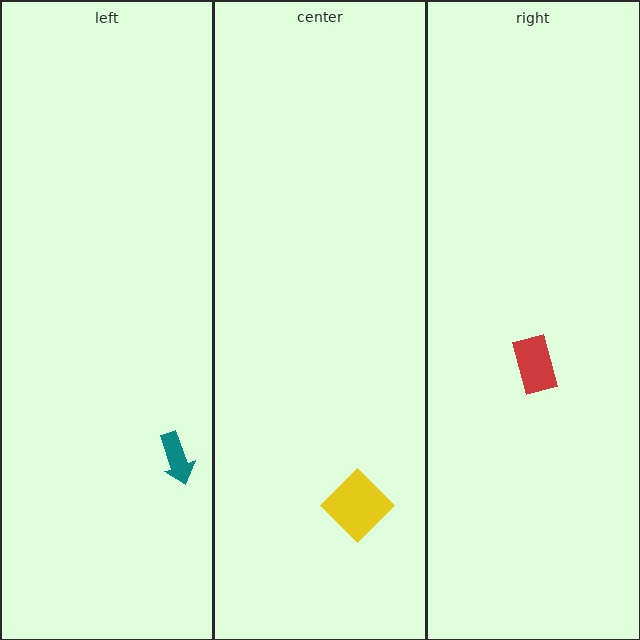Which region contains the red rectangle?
The right region.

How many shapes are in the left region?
1.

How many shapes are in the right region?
1.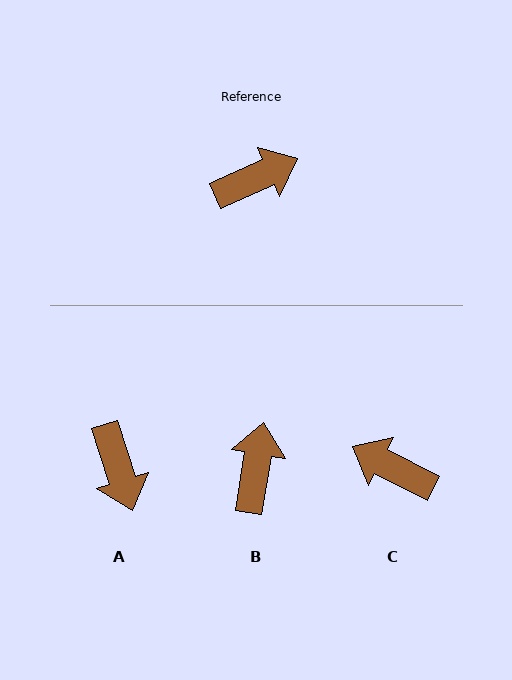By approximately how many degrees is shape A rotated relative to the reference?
Approximately 97 degrees clockwise.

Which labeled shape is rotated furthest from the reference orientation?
C, about 128 degrees away.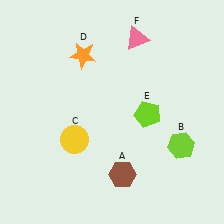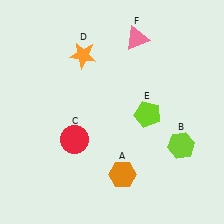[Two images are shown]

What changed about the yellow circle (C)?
In Image 1, C is yellow. In Image 2, it changed to red.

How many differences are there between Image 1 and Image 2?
There are 2 differences between the two images.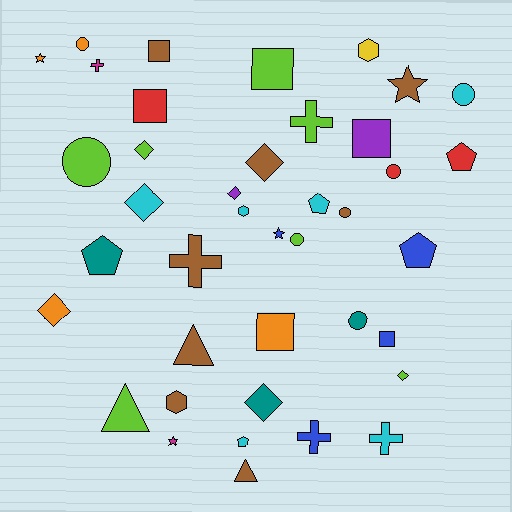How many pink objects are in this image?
There are no pink objects.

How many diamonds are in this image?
There are 7 diamonds.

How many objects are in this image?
There are 40 objects.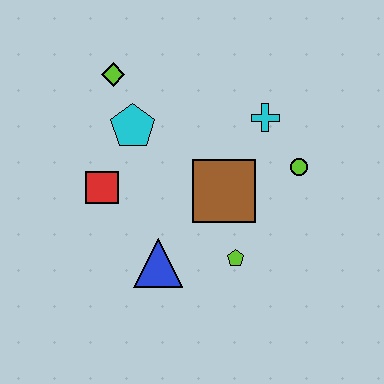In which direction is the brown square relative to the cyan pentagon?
The brown square is to the right of the cyan pentagon.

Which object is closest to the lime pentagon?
The brown square is closest to the lime pentagon.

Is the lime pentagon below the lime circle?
Yes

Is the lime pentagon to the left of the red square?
No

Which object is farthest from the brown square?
The lime diamond is farthest from the brown square.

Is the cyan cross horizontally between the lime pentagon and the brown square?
No